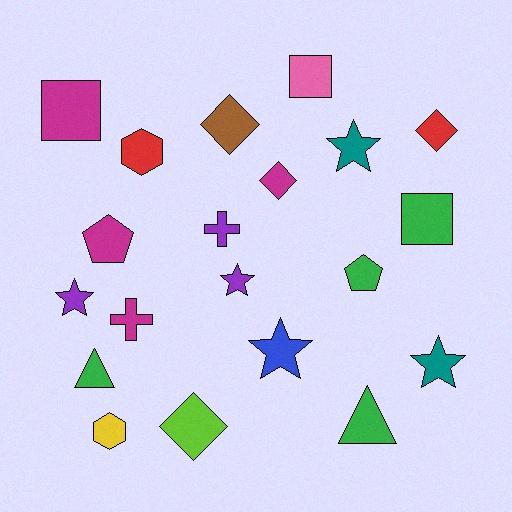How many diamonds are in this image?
There are 4 diamonds.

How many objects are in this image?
There are 20 objects.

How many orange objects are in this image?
There are no orange objects.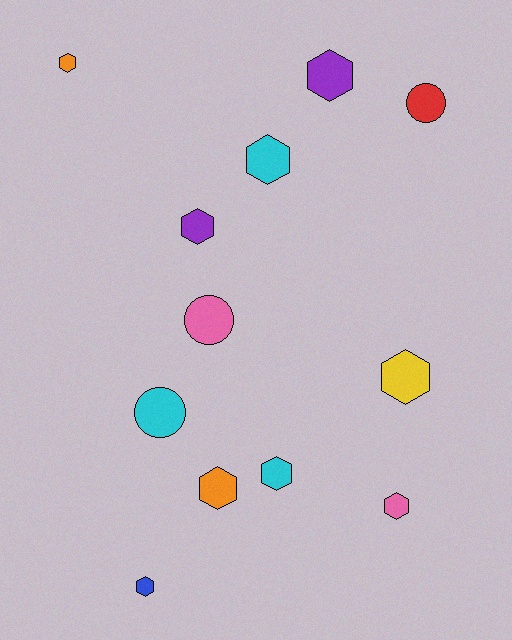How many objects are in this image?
There are 12 objects.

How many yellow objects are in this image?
There is 1 yellow object.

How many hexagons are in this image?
There are 9 hexagons.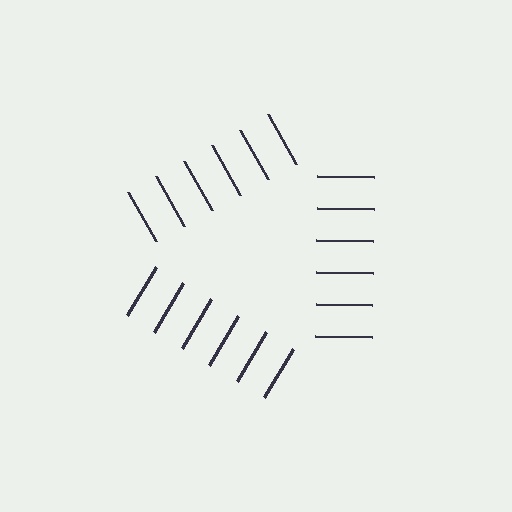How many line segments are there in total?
18 — 6 along each of the 3 edges.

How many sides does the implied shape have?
3 sides — the line-ends trace a triangle.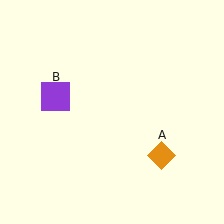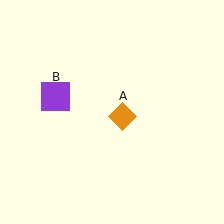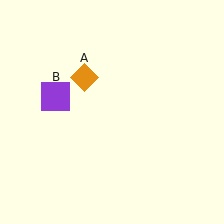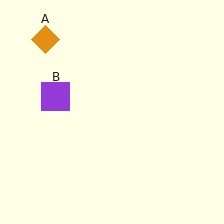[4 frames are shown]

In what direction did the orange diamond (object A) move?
The orange diamond (object A) moved up and to the left.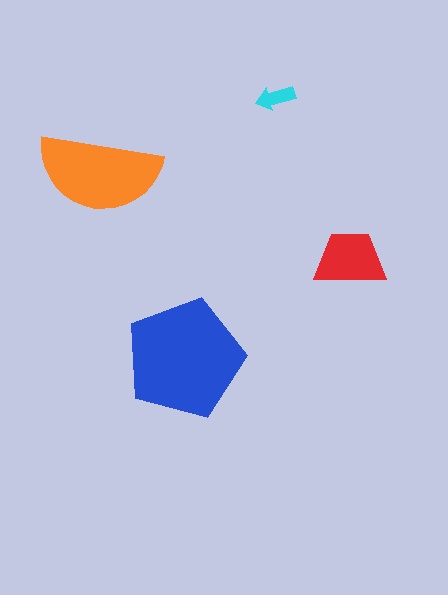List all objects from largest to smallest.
The blue pentagon, the orange semicircle, the red trapezoid, the cyan arrow.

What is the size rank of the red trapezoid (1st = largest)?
3rd.